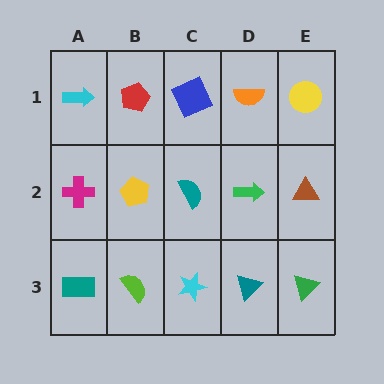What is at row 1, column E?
A yellow circle.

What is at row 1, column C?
A blue square.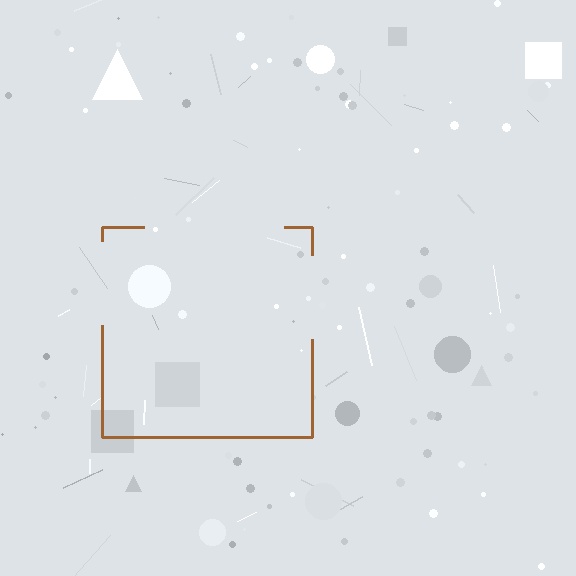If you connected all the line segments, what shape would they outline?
They would outline a square.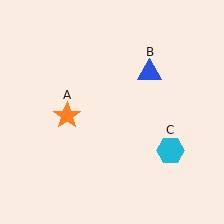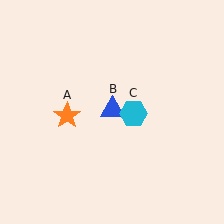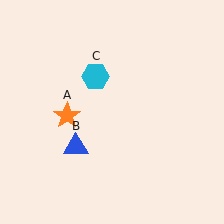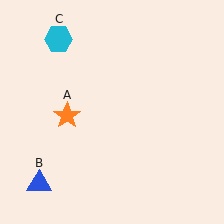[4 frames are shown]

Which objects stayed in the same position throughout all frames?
Orange star (object A) remained stationary.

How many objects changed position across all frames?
2 objects changed position: blue triangle (object B), cyan hexagon (object C).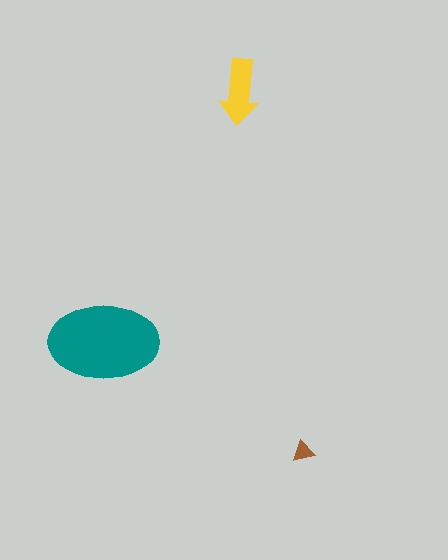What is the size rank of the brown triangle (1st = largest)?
3rd.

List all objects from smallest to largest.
The brown triangle, the yellow arrow, the teal ellipse.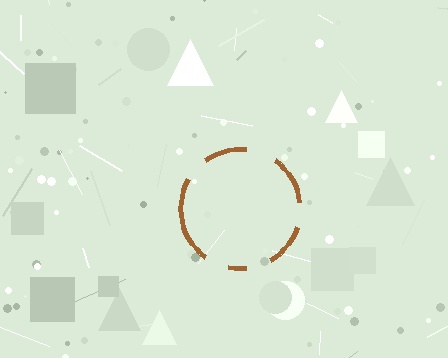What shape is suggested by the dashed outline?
The dashed outline suggests a circle.